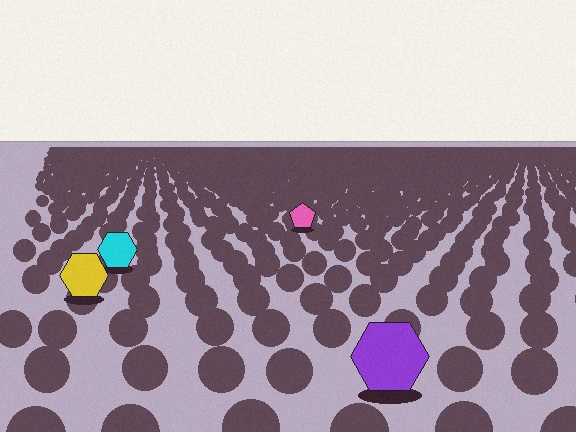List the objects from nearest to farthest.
From nearest to farthest: the purple hexagon, the yellow hexagon, the cyan hexagon, the pink pentagon.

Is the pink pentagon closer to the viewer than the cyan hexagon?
No. The cyan hexagon is closer — you can tell from the texture gradient: the ground texture is coarser near it.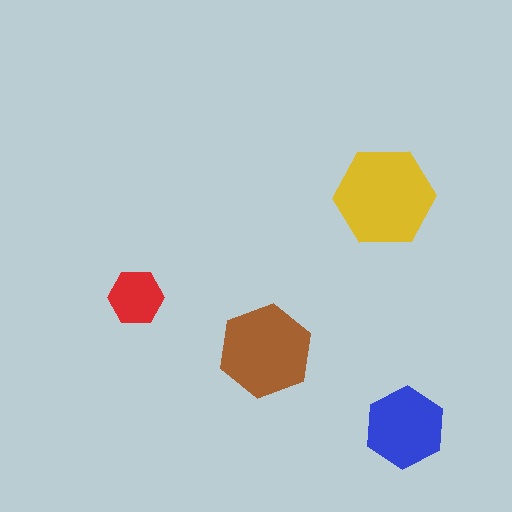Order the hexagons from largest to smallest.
the yellow one, the brown one, the blue one, the red one.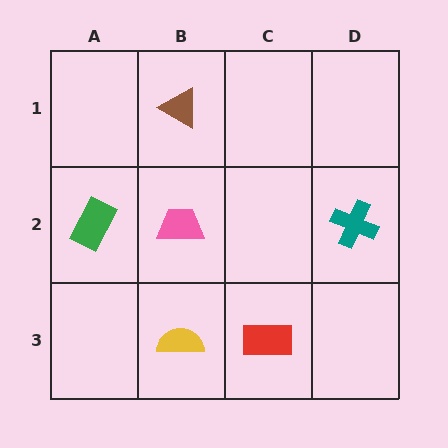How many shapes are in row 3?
2 shapes.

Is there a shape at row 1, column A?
No, that cell is empty.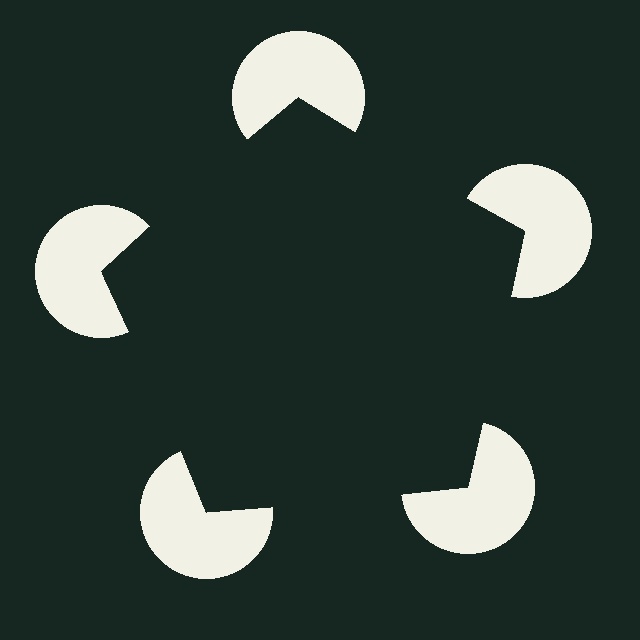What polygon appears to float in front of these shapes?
An illusory pentagon — its edges are inferred from the aligned wedge cuts in the pac-man discs, not physically drawn.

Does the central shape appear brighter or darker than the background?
It typically appears slightly darker than the background, even though no actual brightness change is drawn.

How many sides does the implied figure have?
5 sides.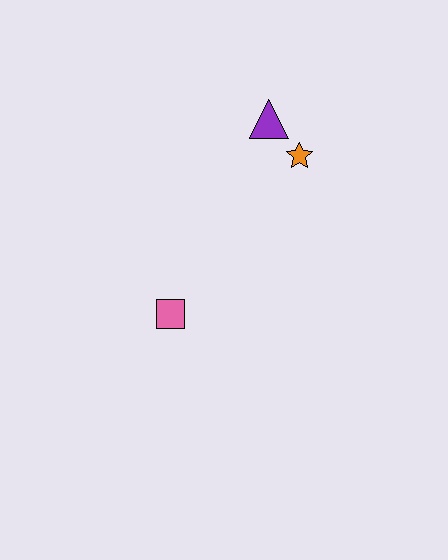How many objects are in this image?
There are 3 objects.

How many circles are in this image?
There are no circles.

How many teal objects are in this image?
There are no teal objects.